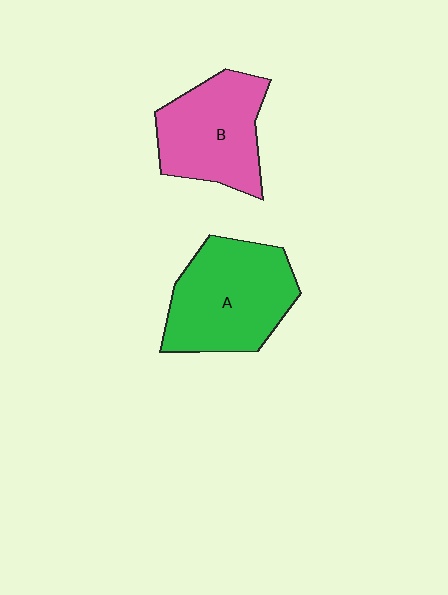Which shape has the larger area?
Shape A (green).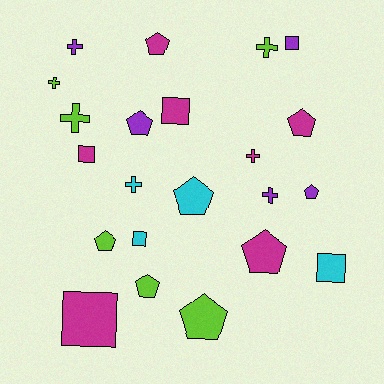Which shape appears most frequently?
Pentagon, with 9 objects.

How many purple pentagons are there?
There are 2 purple pentagons.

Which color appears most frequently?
Magenta, with 7 objects.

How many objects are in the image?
There are 22 objects.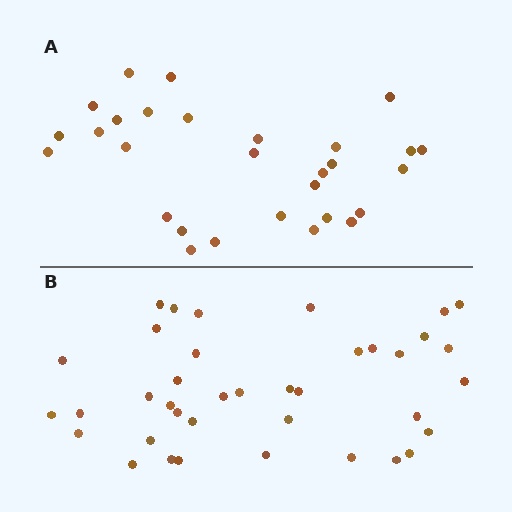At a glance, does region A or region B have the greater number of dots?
Region B (the bottom region) has more dots.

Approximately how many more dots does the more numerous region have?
Region B has roughly 8 or so more dots than region A.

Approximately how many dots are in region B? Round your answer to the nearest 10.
About 40 dots. (The exact count is 38, which rounds to 40.)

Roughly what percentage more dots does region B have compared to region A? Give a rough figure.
About 30% more.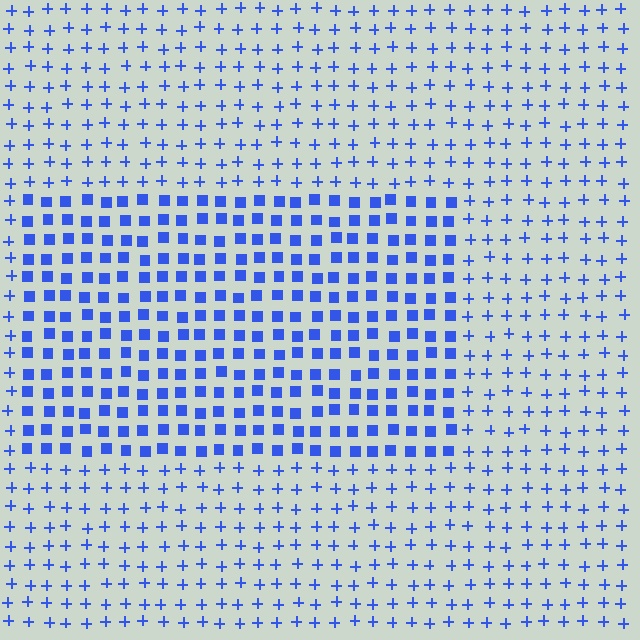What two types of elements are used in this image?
The image uses squares inside the rectangle region and plus signs outside it.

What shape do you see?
I see a rectangle.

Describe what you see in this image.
The image is filled with small blue elements arranged in a uniform grid. A rectangle-shaped region contains squares, while the surrounding area contains plus signs. The boundary is defined purely by the change in element shape.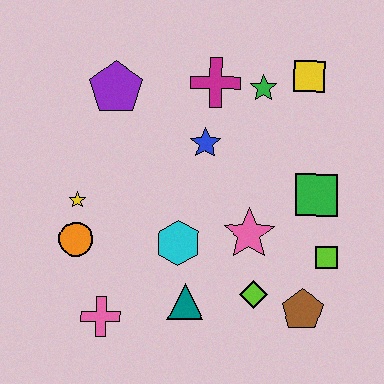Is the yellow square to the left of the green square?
Yes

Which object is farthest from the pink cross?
The yellow square is farthest from the pink cross.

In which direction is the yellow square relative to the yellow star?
The yellow square is to the right of the yellow star.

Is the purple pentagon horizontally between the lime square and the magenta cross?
No